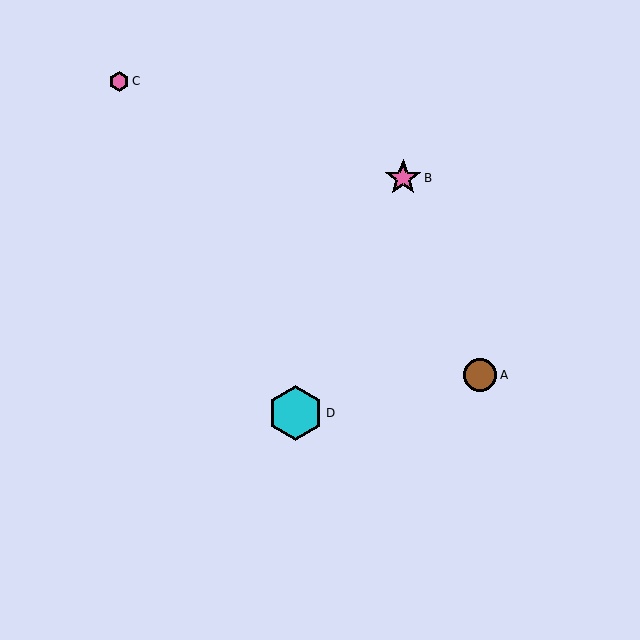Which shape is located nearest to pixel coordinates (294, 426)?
The cyan hexagon (labeled D) at (295, 413) is nearest to that location.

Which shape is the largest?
The cyan hexagon (labeled D) is the largest.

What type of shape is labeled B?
Shape B is a pink star.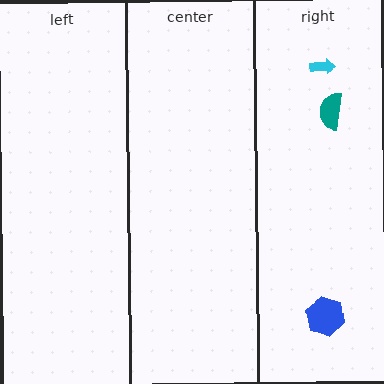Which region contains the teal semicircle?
The right region.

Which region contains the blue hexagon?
The right region.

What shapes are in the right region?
The blue hexagon, the teal semicircle, the cyan arrow.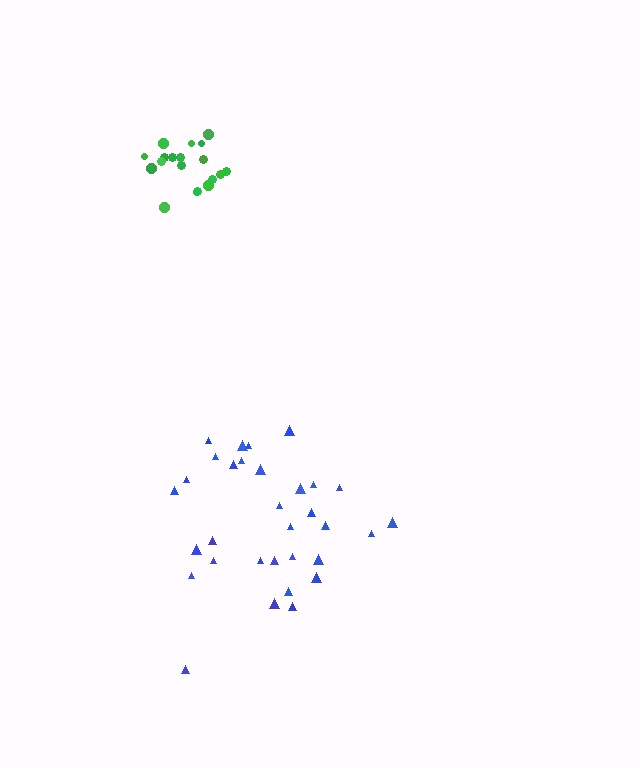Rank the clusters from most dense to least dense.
green, blue.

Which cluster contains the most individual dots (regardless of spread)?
Blue (32).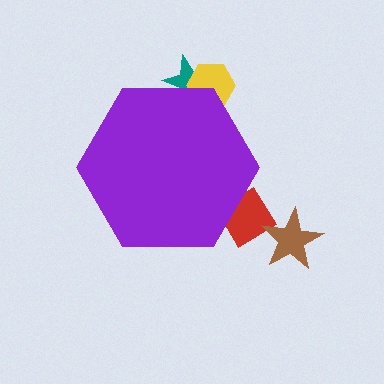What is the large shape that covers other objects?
A purple hexagon.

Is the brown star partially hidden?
No, the brown star is fully visible.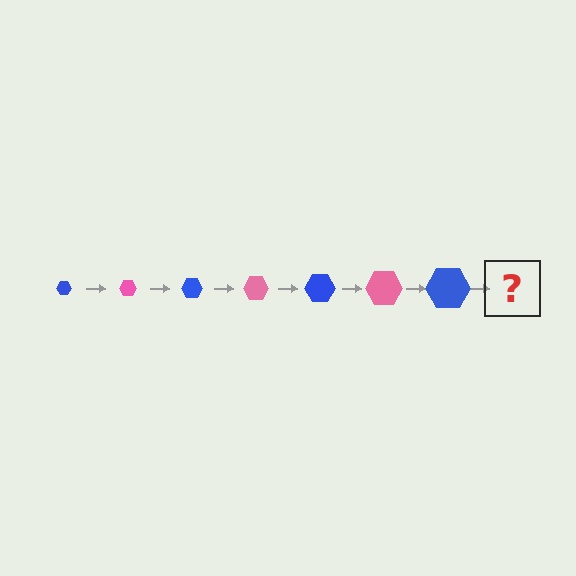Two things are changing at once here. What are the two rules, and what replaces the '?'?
The two rules are that the hexagon grows larger each step and the color cycles through blue and pink. The '?' should be a pink hexagon, larger than the previous one.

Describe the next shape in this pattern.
It should be a pink hexagon, larger than the previous one.